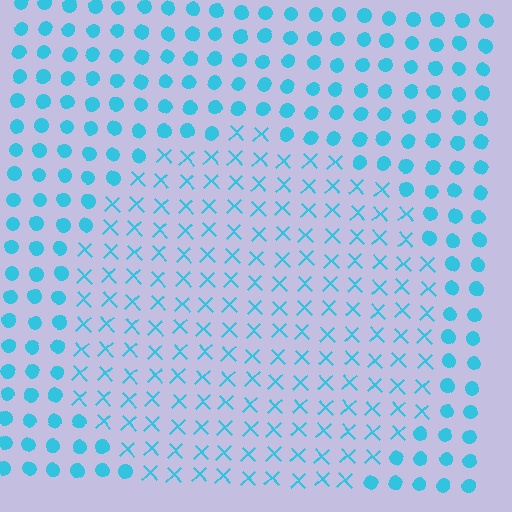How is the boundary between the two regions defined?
The boundary is defined by a change in element shape: X marks inside vs. circles outside. All elements share the same color and spacing.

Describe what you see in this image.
The image is filled with small cyan elements arranged in a uniform grid. A circle-shaped region contains X marks, while the surrounding area contains circles. The boundary is defined purely by the change in element shape.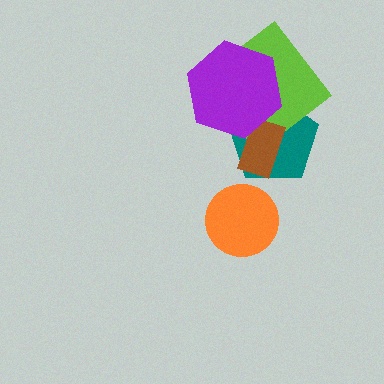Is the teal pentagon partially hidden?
Yes, it is partially covered by another shape.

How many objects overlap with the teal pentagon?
3 objects overlap with the teal pentagon.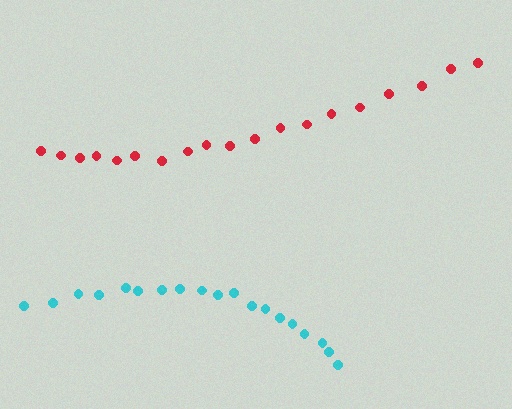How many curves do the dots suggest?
There are 2 distinct paths.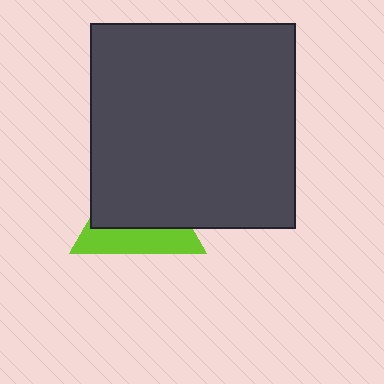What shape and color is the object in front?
The object in front is a dark gray square.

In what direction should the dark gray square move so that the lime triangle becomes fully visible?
The dark gray square should move up. That is the shortest direction to clear the overlap and leave the lime triangle fully visible.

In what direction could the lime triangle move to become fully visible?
The lime triangle could move down. That would shift it out from behind the dark gray square entirely.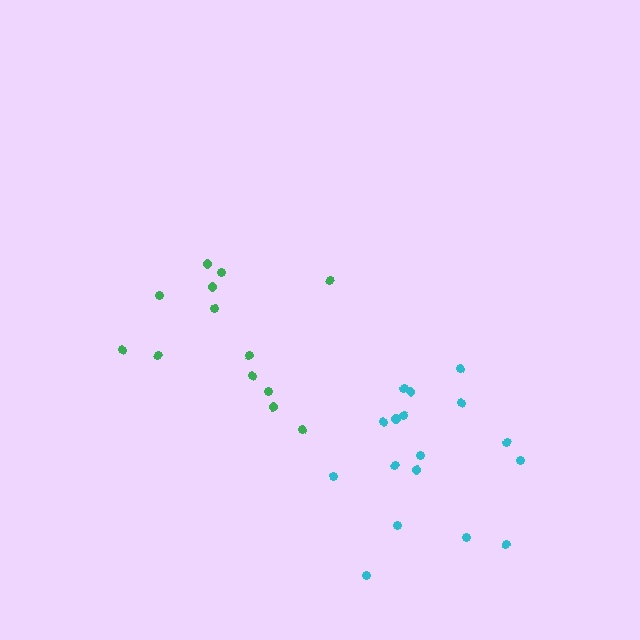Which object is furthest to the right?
The cyan cluster is rightmost.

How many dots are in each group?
Group 1: 13 dots, Group 2: 17 dots (30 total).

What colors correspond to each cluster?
The clusters are colored: green, cyan.